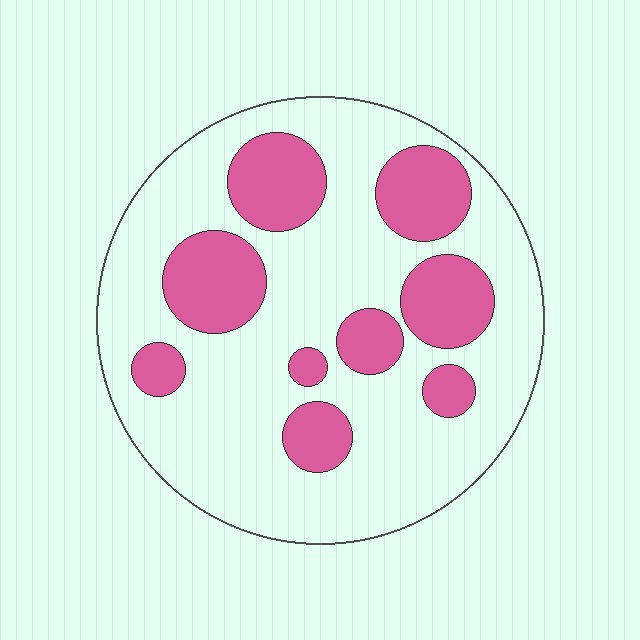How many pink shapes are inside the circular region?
9.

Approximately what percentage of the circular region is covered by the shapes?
Approximately 30%.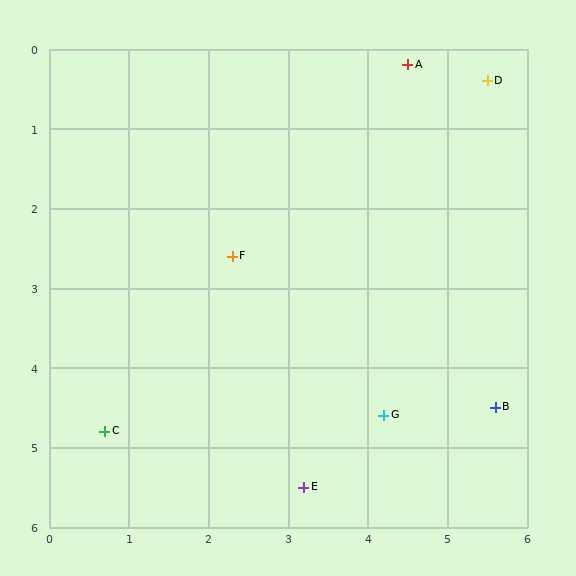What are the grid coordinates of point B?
Point B is at approximately (5.6, 4.5).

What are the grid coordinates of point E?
Point E is at approximately (3.2, 5.5).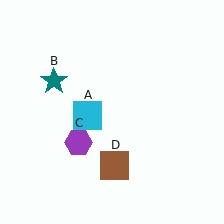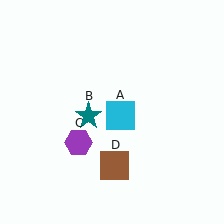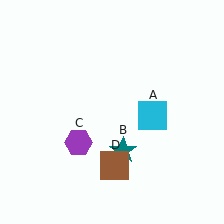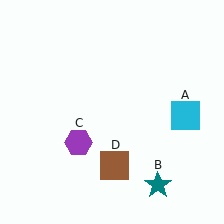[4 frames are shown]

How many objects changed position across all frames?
2 objects changed position: cyan square (object A), teal star (object B).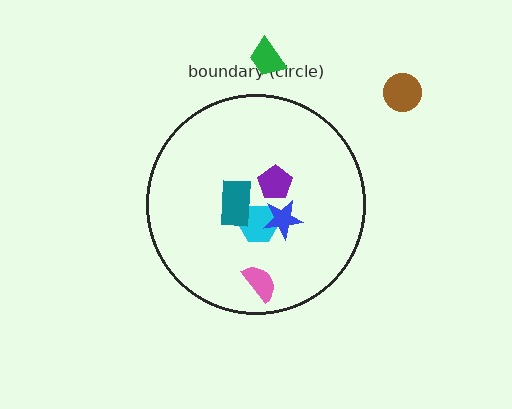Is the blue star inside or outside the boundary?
Inside.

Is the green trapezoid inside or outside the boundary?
Outside.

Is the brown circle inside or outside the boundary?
Outside.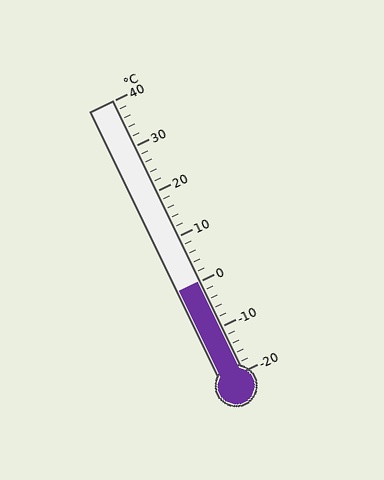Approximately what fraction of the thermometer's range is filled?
The thermometer is filled to approximately 35% of its range.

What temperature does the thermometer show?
The thermometer shows approximately 0°C.